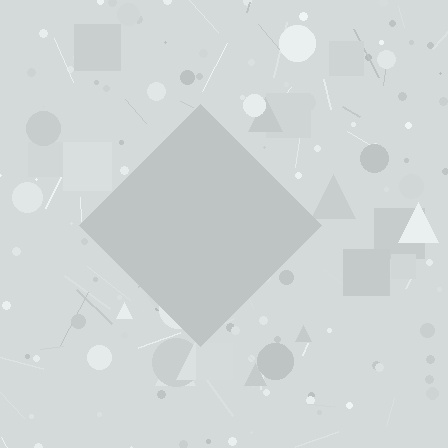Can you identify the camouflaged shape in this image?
The camouflaged shape is a diamond.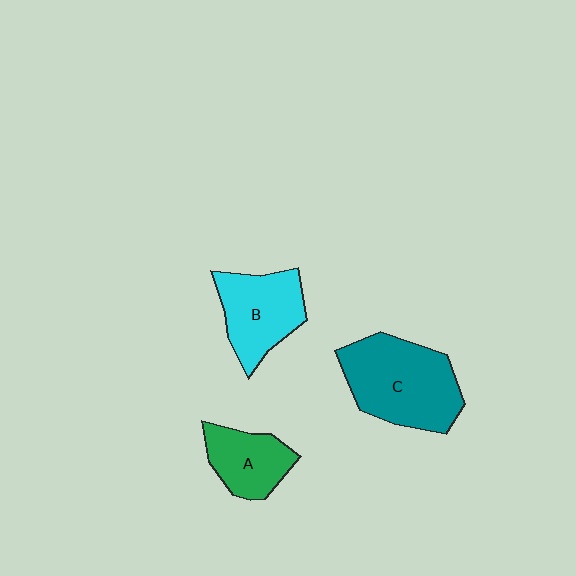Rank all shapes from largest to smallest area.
From largest to smallest: C (teal), B (cyan), A (green).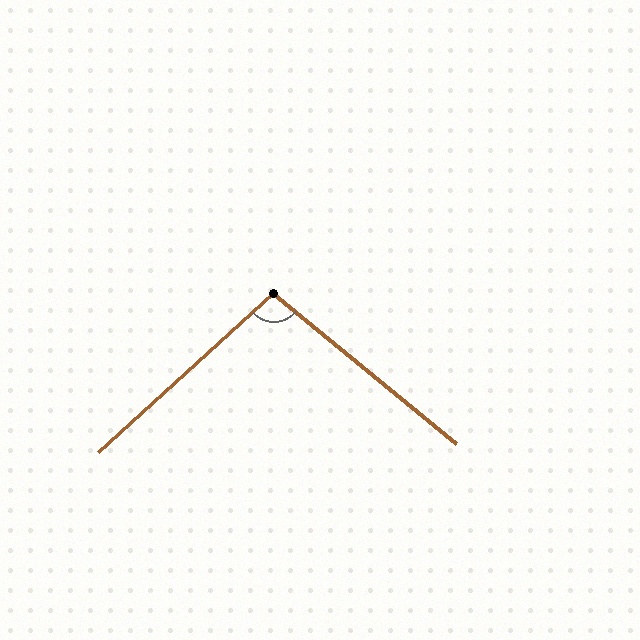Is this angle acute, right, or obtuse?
It is obtuse.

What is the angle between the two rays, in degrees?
Approximately 98 degrees.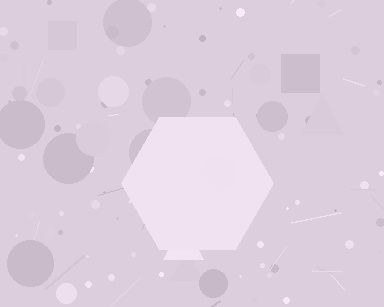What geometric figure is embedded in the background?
A hexagon is embedded in the background.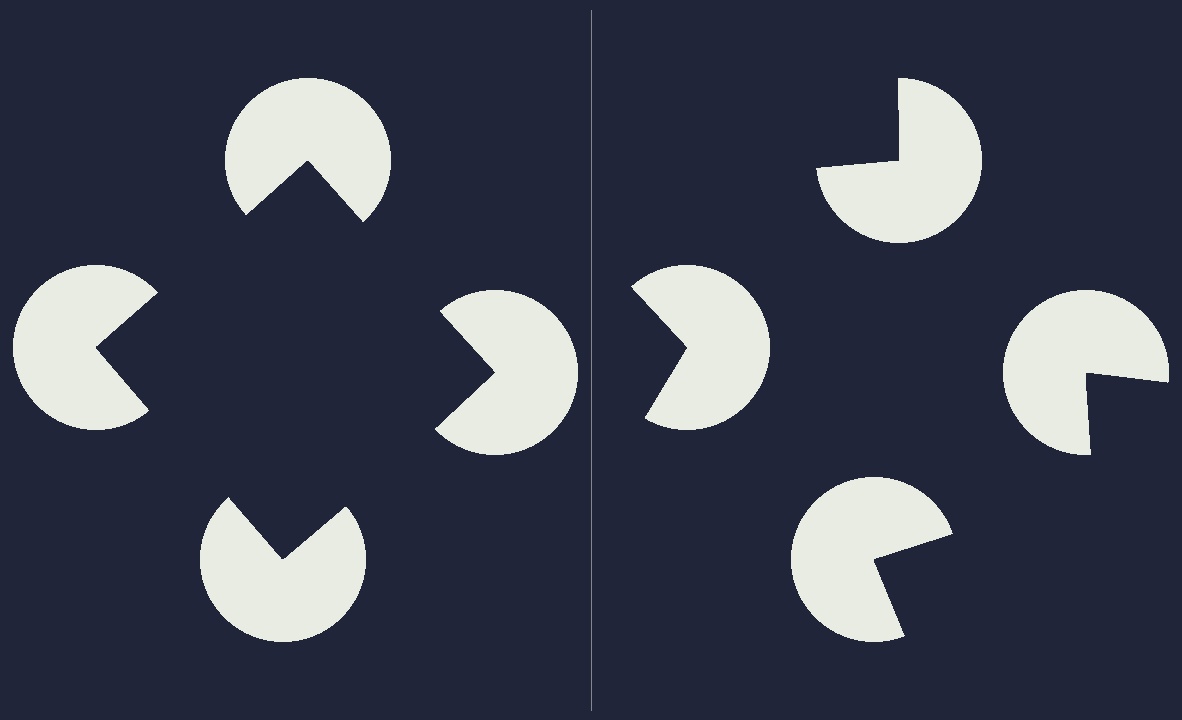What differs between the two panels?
The pac-man discs are positioned identically on both sides; only the wedge orientations differ. On the left they align to a square; on the right they are misaligned.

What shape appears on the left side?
An illusory square.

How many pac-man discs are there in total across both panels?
8 — 4 on each side.